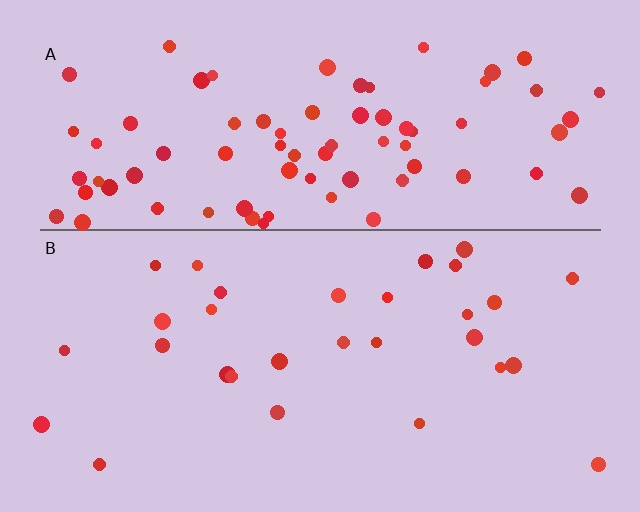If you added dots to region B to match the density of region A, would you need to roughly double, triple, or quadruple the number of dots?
Approximately triple.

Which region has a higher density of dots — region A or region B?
A (the top).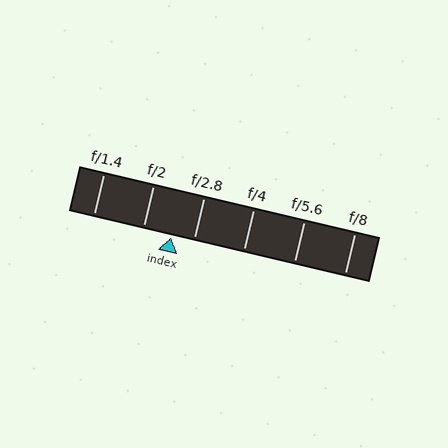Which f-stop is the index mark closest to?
The index mark is closest to f/2.8.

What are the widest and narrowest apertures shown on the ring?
The widest aperture shown is f/1.4 and the narrowest is f/8.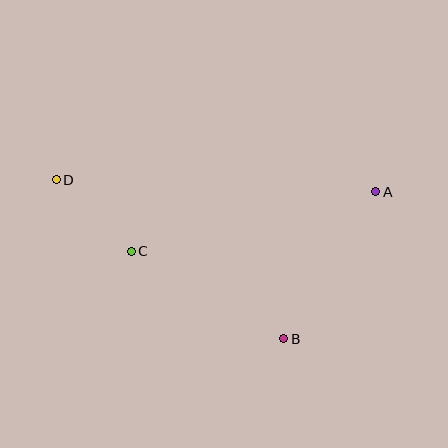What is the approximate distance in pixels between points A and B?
The distance between A and B is approximately 173 pixels.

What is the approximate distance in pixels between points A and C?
The distance between A and C is approximately 251 pixels.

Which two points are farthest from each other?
Points A and D are farthest from each other.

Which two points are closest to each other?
Points C and D are closest to each other.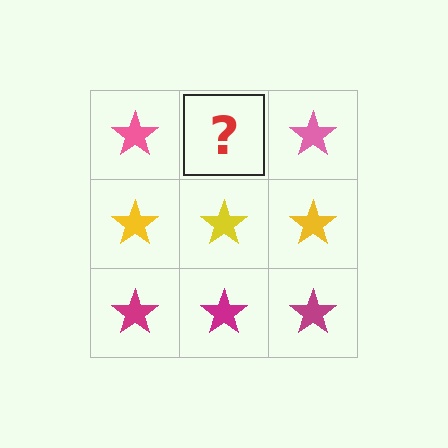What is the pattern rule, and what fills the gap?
The rule is that each row has a consistent color. The gap should be filled with a pink star.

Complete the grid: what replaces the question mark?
The question mark should be replaced with a pink star.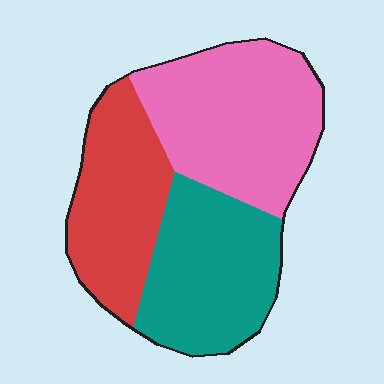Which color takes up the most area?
Pink, at roughly 40%.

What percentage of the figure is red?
Red takes up about one quarter (1/4) of the figure.